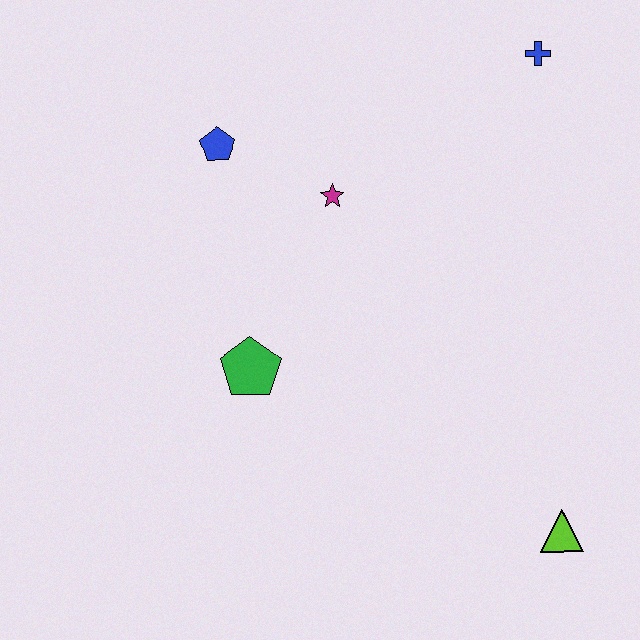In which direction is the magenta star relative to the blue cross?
The magenta star is to the left of the blue cross.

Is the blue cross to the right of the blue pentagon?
Yes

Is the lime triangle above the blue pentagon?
No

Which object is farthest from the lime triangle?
The blue pentagon is farthest from the lime triangle.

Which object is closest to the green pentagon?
The magenta star is closest to the green pentagon.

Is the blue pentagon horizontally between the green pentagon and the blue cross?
No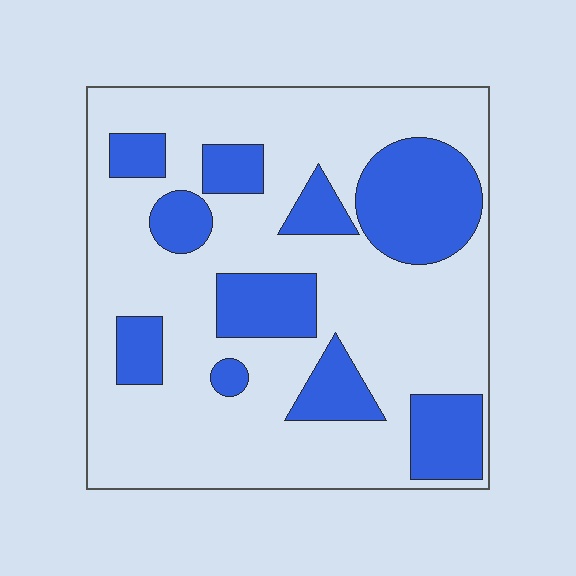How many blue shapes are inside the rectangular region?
10.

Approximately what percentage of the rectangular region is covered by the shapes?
Approximately 30%.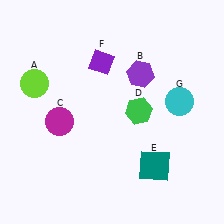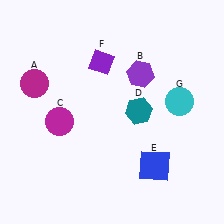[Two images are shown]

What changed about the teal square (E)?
In Image 1, E is teal. In Image 2, it changed to blue.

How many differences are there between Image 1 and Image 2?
There are 3 differences between the two images.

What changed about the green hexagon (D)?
In Image 1, D is green. In Image 2, it changed to teal.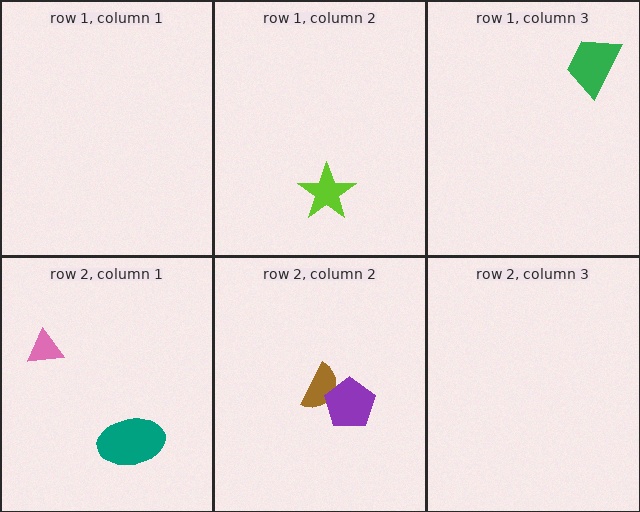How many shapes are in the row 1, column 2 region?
1.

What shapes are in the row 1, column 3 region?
The green trapezoid.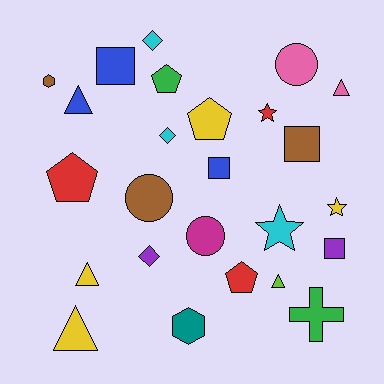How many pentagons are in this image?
There are 4 pentagons.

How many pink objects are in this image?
There are 2 pink objects.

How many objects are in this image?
There are 25 objects.